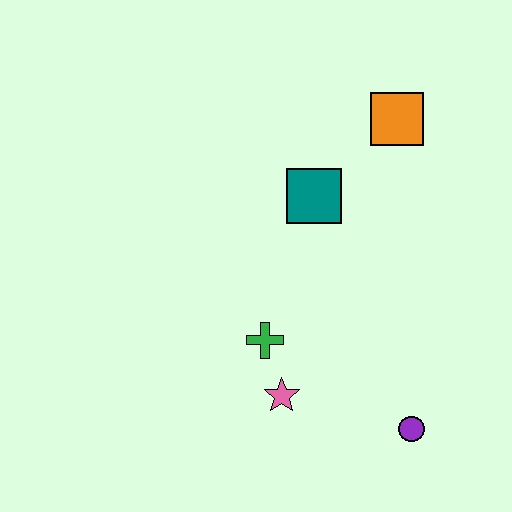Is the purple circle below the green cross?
Yes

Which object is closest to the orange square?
The teal square is closest to the orange square.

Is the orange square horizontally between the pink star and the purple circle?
Yes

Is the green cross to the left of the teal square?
Yes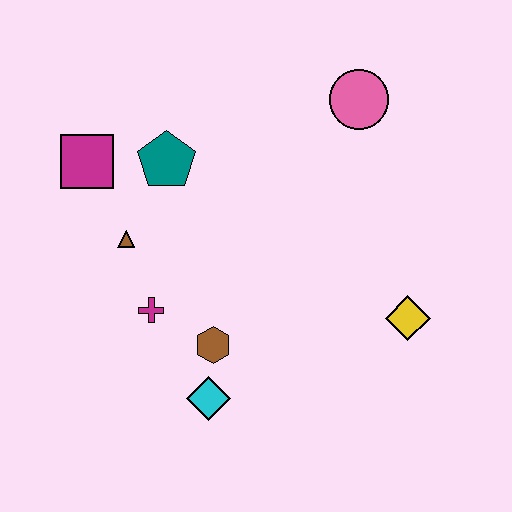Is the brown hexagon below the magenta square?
Yes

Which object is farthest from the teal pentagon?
The yellow diamond is farthest from the teal pentagon.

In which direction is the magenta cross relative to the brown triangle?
The magenta cross is below the brown triangle.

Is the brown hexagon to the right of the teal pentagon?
Yes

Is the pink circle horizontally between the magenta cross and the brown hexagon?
No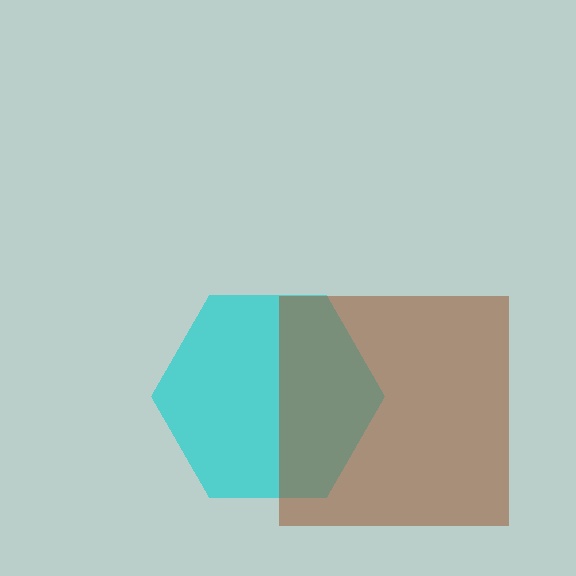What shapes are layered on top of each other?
The layered shapes are: a cyan hexagon, a brown square.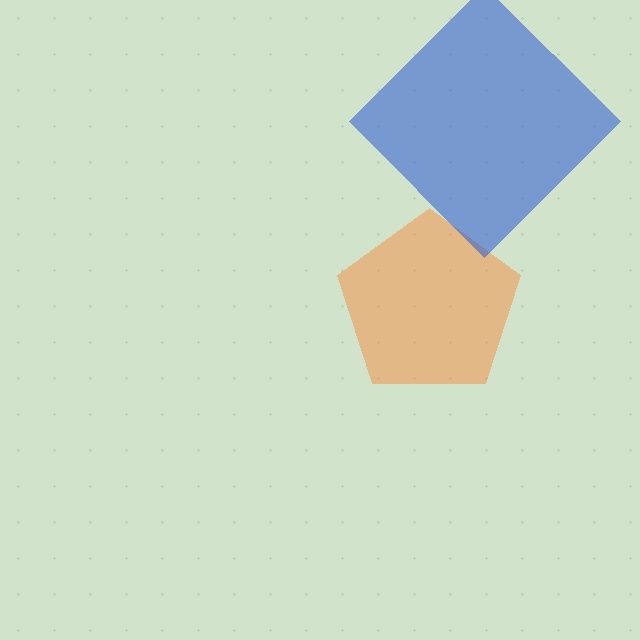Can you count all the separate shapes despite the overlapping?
Yes, there are 2 separate shapes.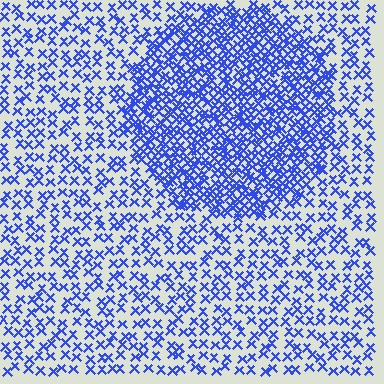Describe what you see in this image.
The image contains small blue elements arranged at two different densities. A circle-shaped region is visible where the elements are more densely packed than the surrounding area.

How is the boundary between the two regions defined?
The boundary is defined by a change in element density (approximately 2.3x ratio). All elements are the same color, size, and shape.